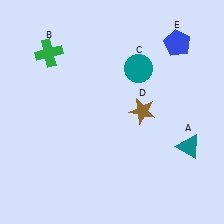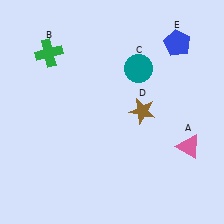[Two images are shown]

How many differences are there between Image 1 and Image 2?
There is 1 difference between the two images.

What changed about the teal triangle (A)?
In Image 1, A is teal. In Image 2, it changed to pink.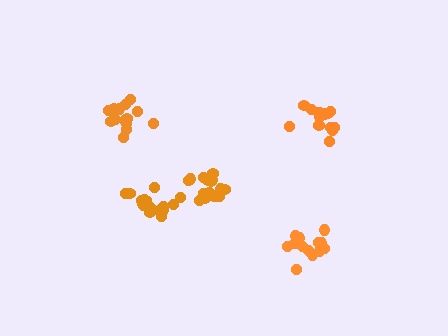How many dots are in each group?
Group 1: 15 dots, Group 2: 14 dots, Group 3: 14 dots, Group 4: 18 dots, Group 5: 16 dots (77 total).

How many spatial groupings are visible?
There are 5 spatial groupings.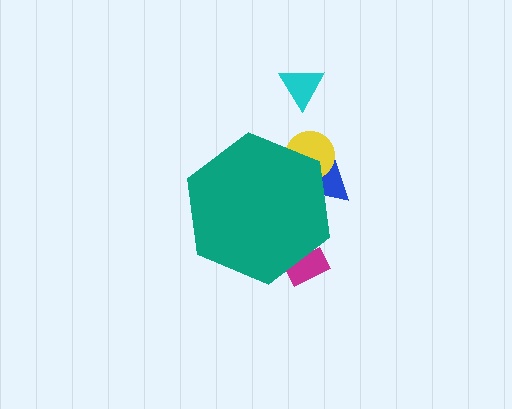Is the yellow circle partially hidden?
Yes, the yellow circle is partially hidden behind the teal hexagon.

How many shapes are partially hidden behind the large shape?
3 shapes are partially hidden.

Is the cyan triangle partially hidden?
No, the cyan triangle is fully visible.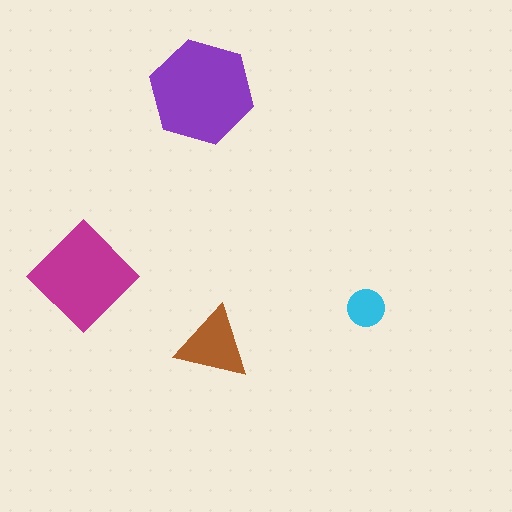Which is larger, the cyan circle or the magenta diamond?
The magenta diamond.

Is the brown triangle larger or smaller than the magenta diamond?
Smaller.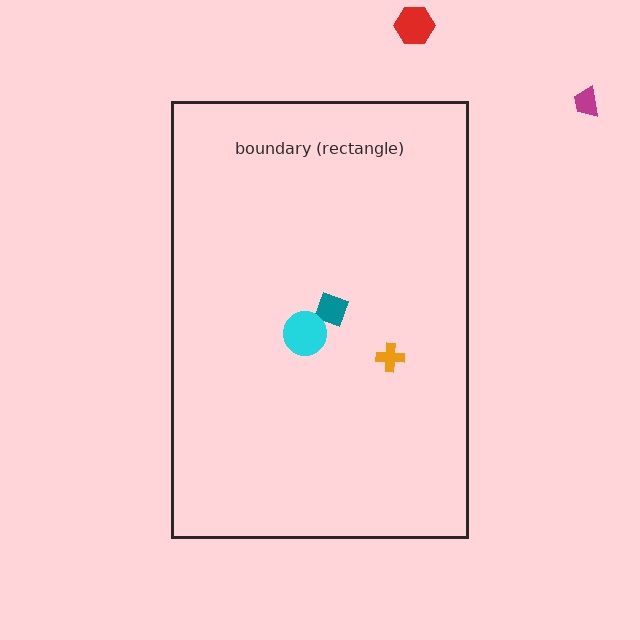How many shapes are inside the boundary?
3 inside, 2 outside.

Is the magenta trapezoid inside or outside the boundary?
Outside.